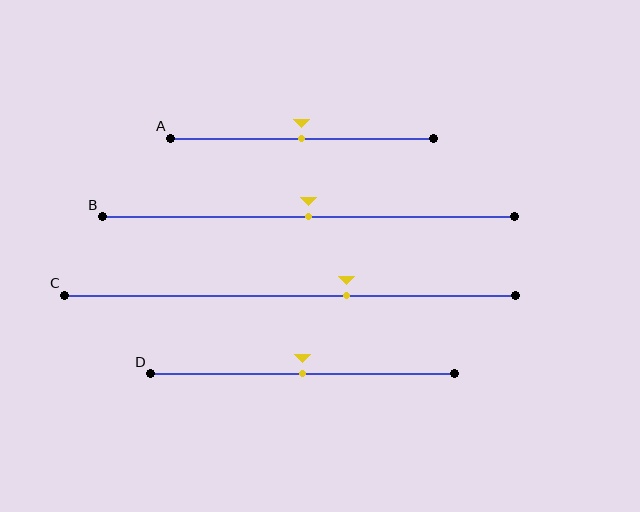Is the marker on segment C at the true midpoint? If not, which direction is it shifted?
No, the marker on segment C is shifted to the right by about 13% of the segment length.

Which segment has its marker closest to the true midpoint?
Segment A has its marker closest to the true midpoint.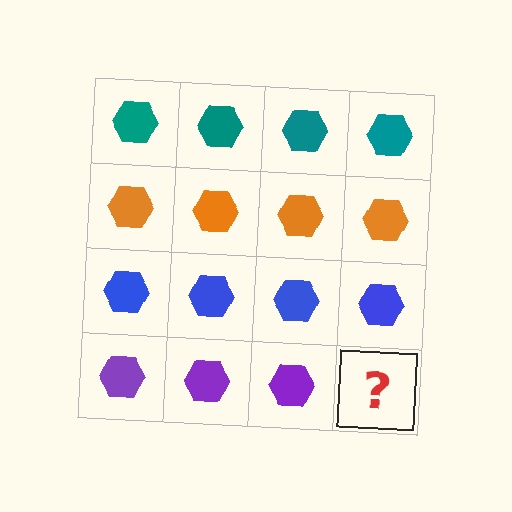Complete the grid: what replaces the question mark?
The question mark should be replaced with a purple hexagon.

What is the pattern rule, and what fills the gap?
The rule is that each row has a consistent color. The gap should be filled with a purple hexagon.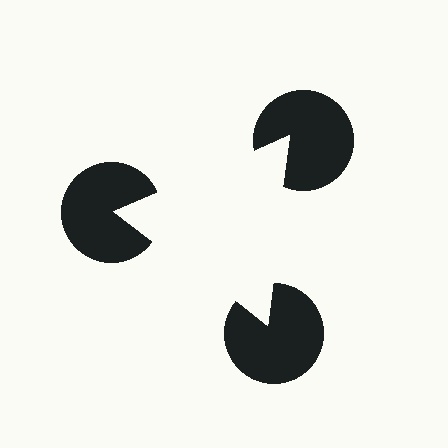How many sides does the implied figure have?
3 sides.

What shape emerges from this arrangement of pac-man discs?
An illusory triangle — its edges are inferred from the aligned wedge cuts in the pac-man discs, not physically drawn.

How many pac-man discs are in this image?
There are 3 — one at each vertex of the illusory triangle.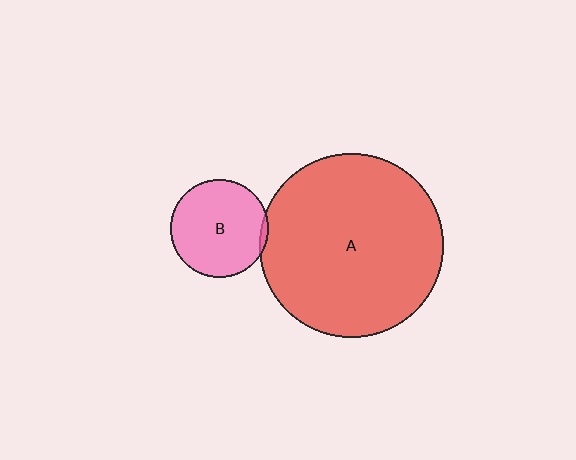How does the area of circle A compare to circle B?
Approximately 3.5 times.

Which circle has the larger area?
Circle A (red).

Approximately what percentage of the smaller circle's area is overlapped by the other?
Approximately 5%.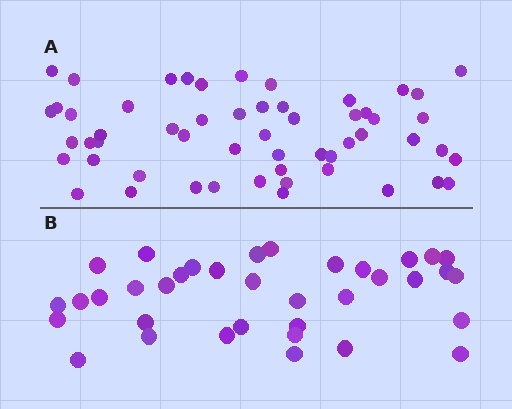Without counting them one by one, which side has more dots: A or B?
Region A (the top region) has more dots.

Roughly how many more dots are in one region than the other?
Region A has approximately 20 more dots than region B.